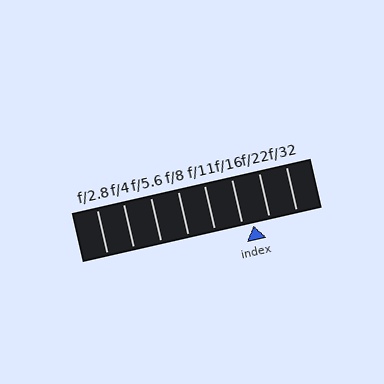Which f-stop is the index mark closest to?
The index mark is closest to f/16.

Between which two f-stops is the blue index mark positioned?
The index mark is between f/16 and f/22.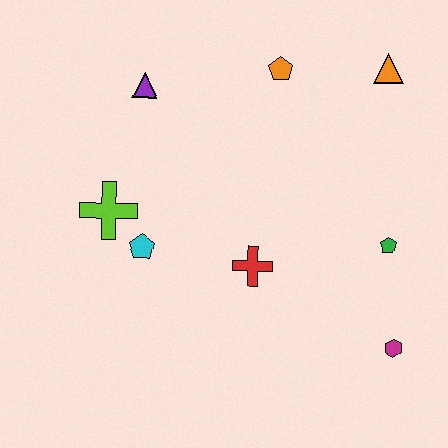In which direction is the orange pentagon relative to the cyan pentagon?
The orange pentagon is above the cyan pentagon.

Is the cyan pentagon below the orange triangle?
Yes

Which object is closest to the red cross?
The cyan pentagon is closest to the red cross.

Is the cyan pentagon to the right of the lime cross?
Yes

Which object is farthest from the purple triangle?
The magenta hexagon is farthest from the purple triangle.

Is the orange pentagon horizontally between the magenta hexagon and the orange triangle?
No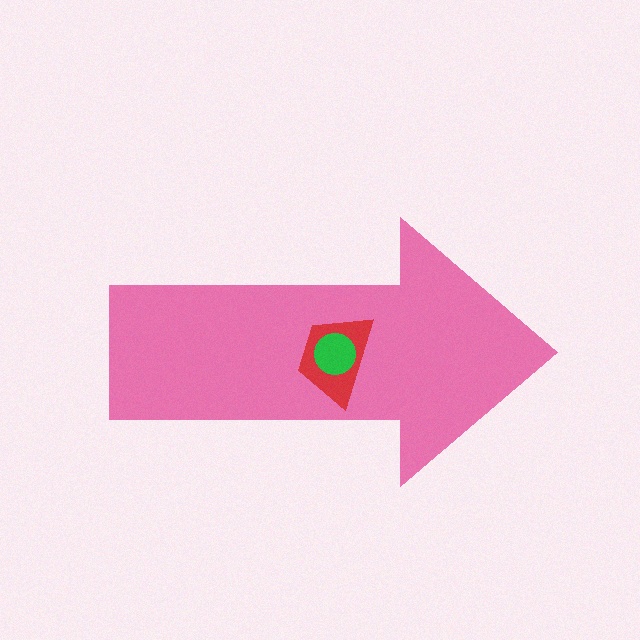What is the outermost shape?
The pink arrow.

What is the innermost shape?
The green circle.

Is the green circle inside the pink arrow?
Yes.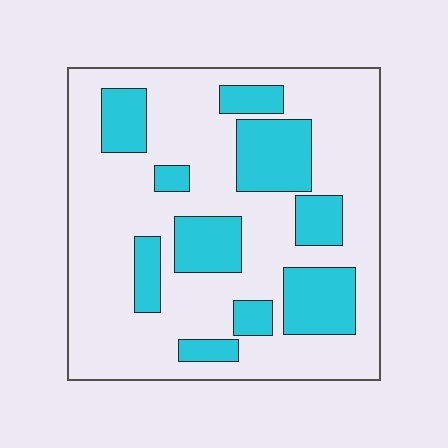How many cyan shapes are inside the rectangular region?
10.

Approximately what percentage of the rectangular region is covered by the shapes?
Approximately 30%.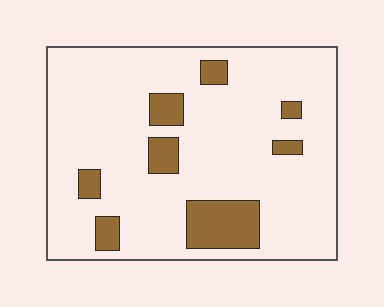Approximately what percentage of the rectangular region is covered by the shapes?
Approximately 15%.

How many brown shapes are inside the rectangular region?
8.